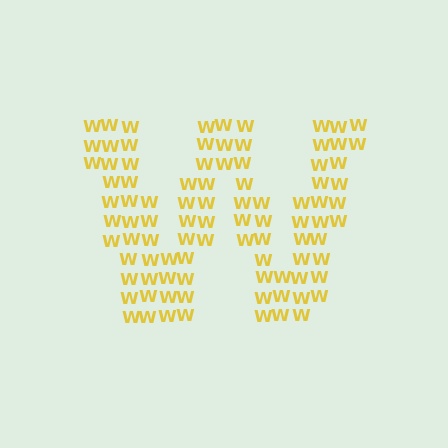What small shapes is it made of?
It is made of small letter W's.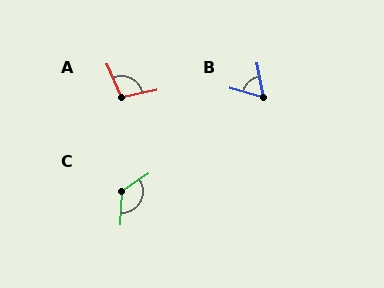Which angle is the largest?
C, at approximately 127 degrees.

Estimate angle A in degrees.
Approximately 100 degrees.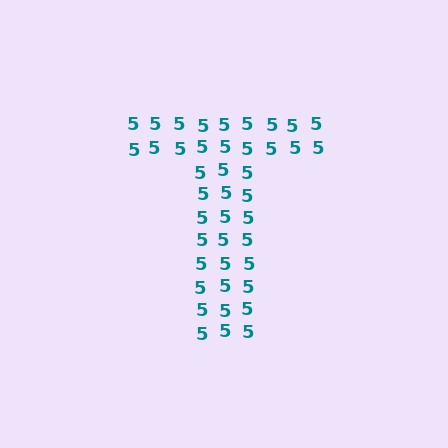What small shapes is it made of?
It is made of small digit 5's.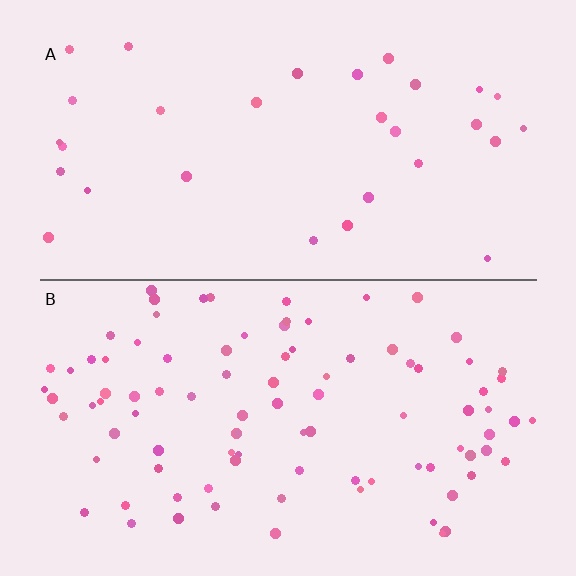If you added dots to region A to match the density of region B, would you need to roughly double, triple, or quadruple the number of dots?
Approximately triple.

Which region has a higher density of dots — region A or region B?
B (the bottom).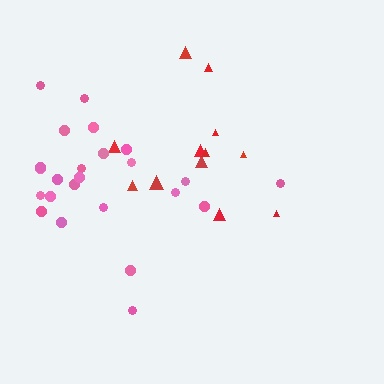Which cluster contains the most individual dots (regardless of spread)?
Pink (24).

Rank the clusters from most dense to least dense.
pink, red.